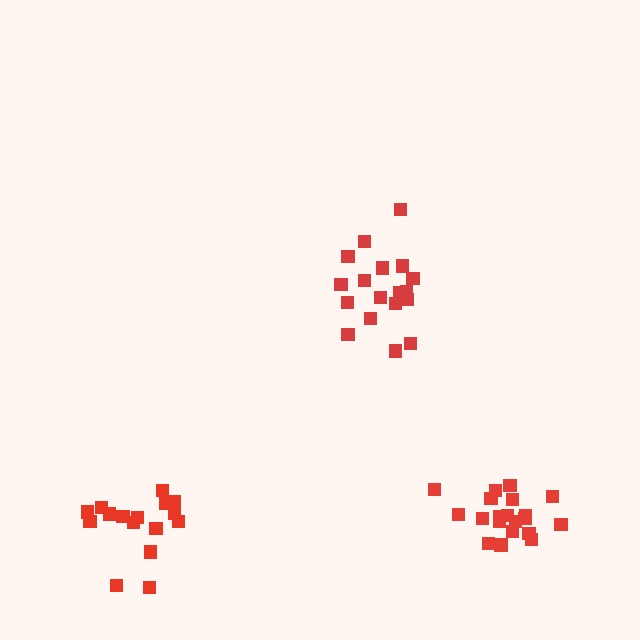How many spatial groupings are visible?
There are 3 spatial groupings.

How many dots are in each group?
Group 1: 16 dots, Group 2: 20 dots, Group 3: 18 dots (54 total).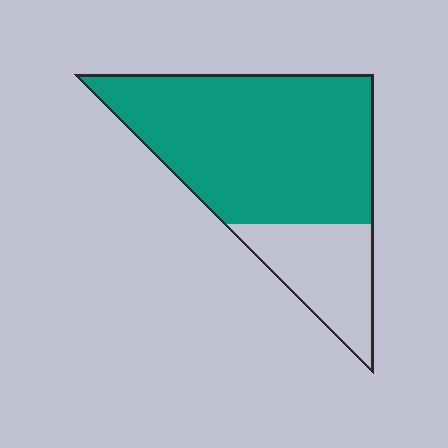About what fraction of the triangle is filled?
About three quarters (3/4).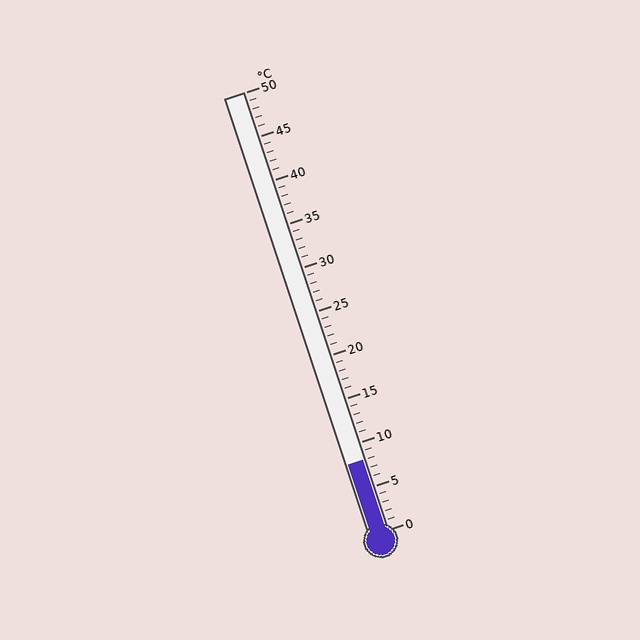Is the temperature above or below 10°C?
The temperature is below 10°C.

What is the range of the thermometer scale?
The thermometer scale ranges from 0°C to 50°C.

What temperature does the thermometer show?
The thermometer shows approximately 8°C.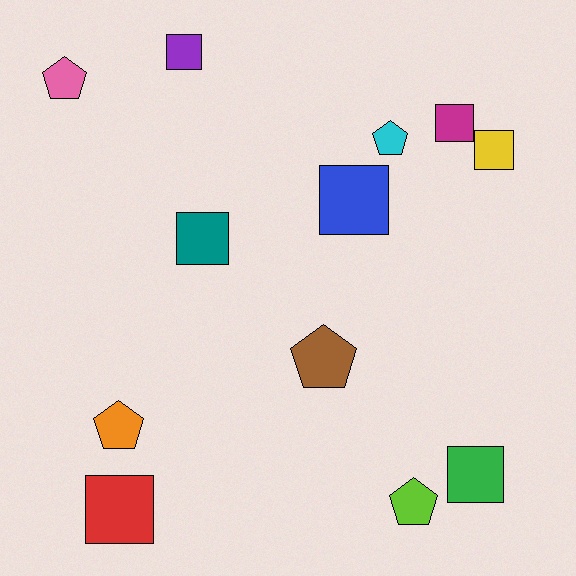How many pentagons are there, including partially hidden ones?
There are 5 pentagons.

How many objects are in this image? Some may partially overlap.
There are 12 objects.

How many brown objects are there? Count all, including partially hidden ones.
There is 1 brown object.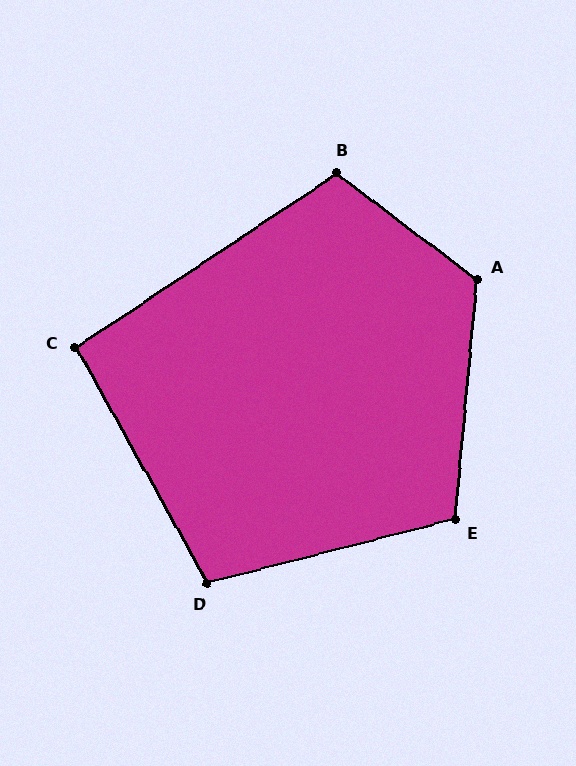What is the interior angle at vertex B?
Approximately 109 degrees (obtuse).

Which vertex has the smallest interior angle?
C, at approximately 94 degrees.